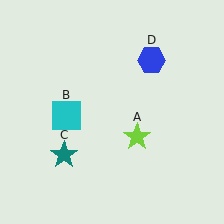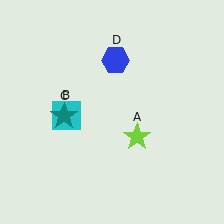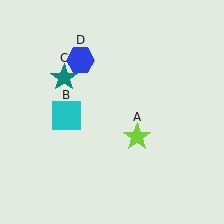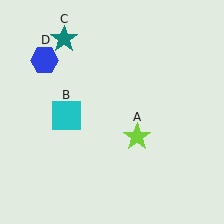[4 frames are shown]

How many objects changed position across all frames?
2 objects changed position: teal star (object C), blue hexagon (object D).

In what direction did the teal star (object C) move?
The teal star (object C) moved up.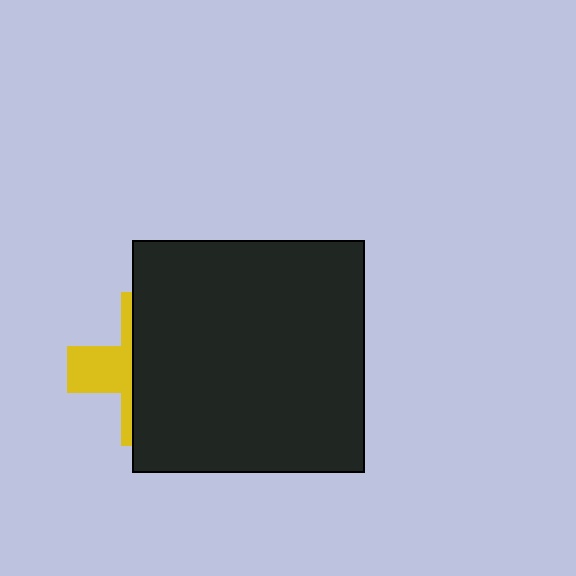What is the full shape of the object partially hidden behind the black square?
The partially hidden object is a yellow cross.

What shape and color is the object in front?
The object in front is a black square.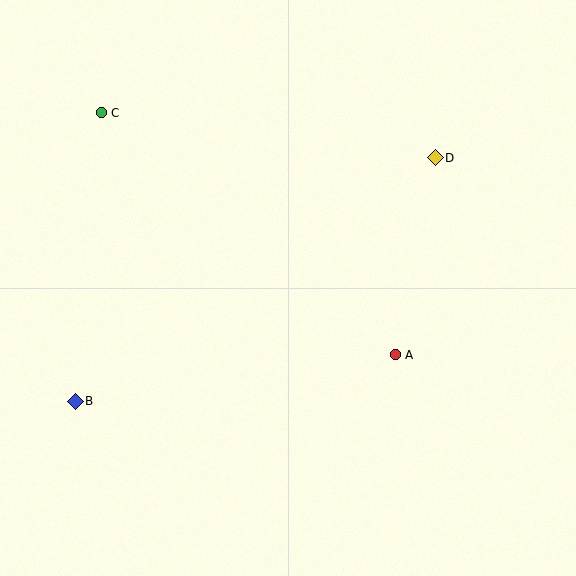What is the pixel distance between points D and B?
The distance between D and B is 434 pixels.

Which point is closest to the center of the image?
Point A at (395, 355) is closest to the center.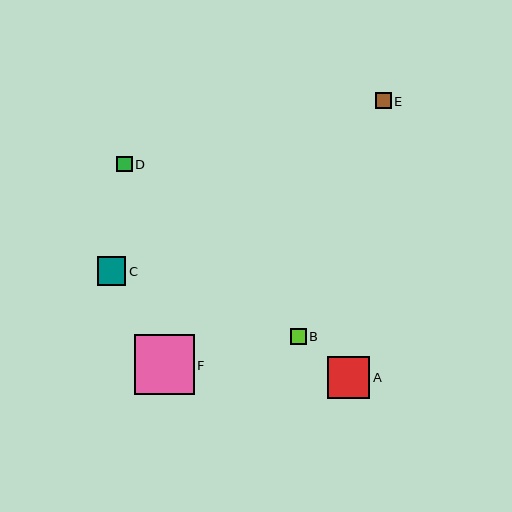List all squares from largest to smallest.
From largest to smallest: F, A, C, B, E, D.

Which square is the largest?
Square F is the largest with a size of approximately 59 pixels.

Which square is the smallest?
Square D is the smallest with a size of approximately 15 pixels.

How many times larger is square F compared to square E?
Square F is approximately 3.8 times the size of square E.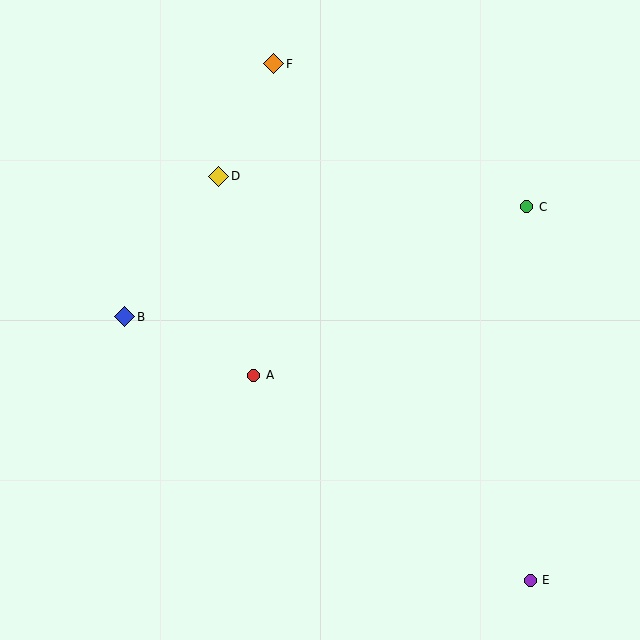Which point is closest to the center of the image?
Point A at (254, 375) is closest to the center.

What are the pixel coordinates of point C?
Point C is at (527, 207).